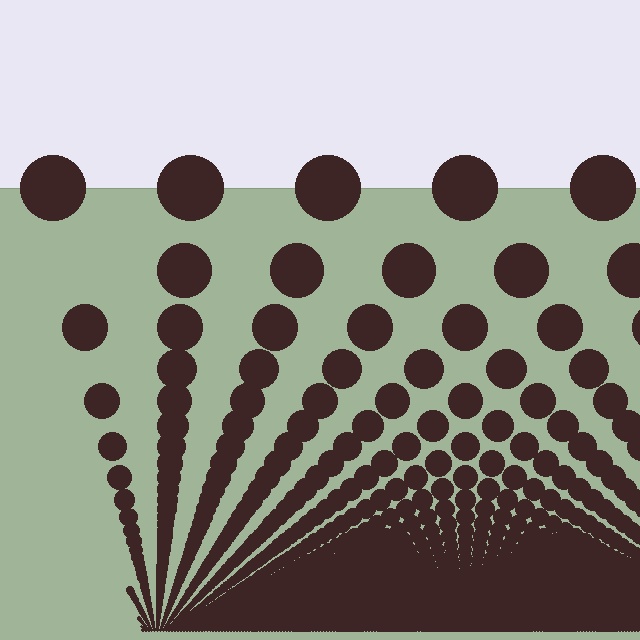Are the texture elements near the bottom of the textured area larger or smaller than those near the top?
Smaller. The gradient is inverted — elements near the bottom are smaller and denser.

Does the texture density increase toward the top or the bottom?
Density increases toward the bottom.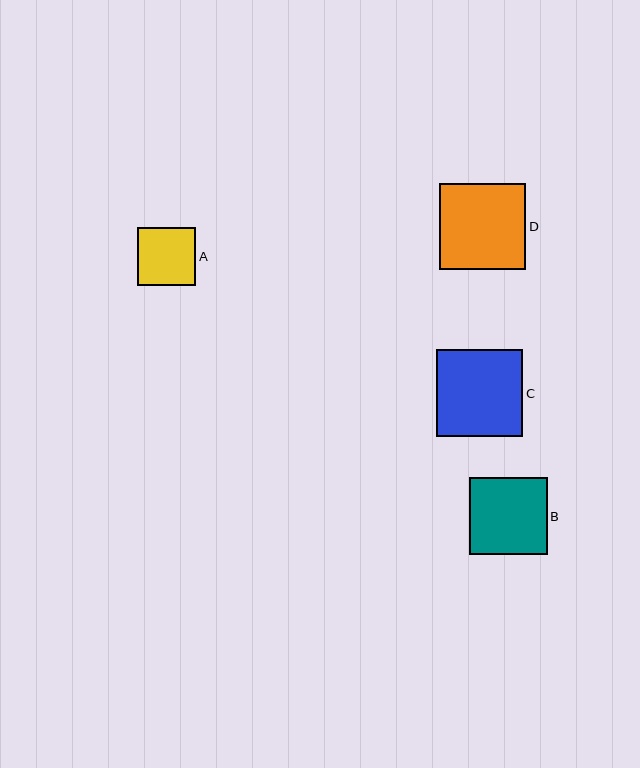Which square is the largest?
Square C is the largest with a size of approximately 87 pixels.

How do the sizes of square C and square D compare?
Square C and square D are approximately the same size.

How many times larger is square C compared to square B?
Square C is approximately 1.1 times the size of square B.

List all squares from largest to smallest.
From largest to smallest: C, D, B, A.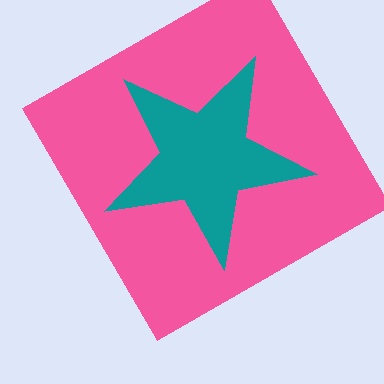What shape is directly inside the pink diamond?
The teal star.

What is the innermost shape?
The teal star.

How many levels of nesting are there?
2.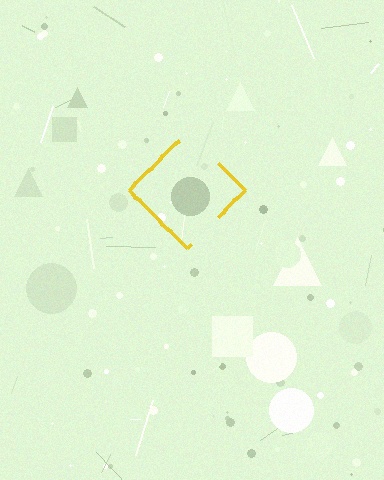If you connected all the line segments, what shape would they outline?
They would outline a diamond.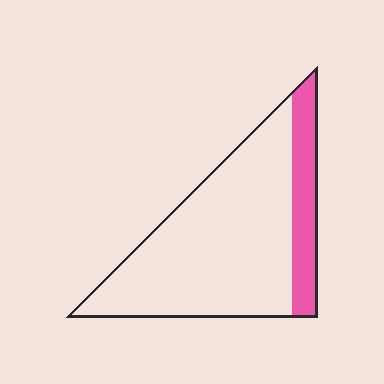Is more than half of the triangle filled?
No.